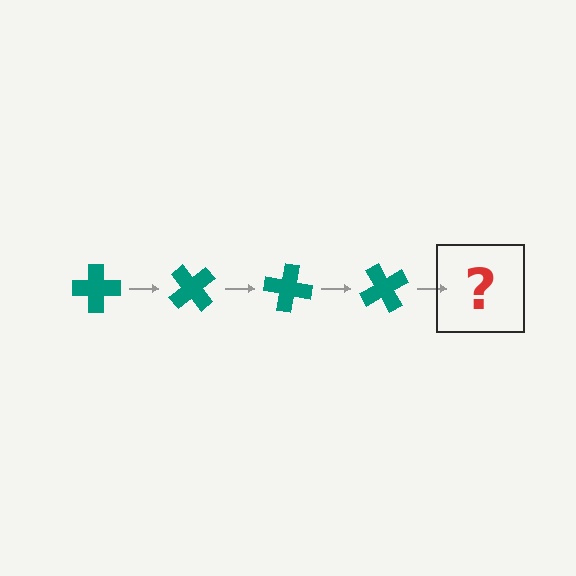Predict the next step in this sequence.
The next step is a teal cross rotated 200 degrees.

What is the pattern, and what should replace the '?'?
The pattern is that the cross rotates 50 degrees each step. The '?' should be a teal cross rotated 200 degrees.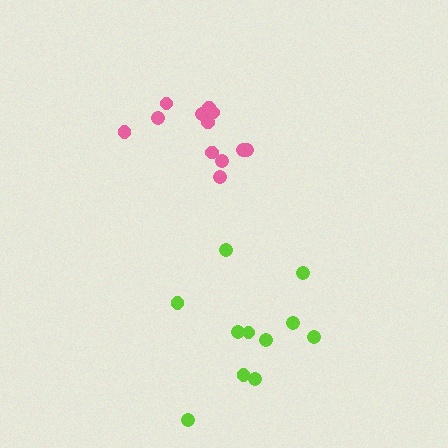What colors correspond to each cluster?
The clusters are colored: pink, lime.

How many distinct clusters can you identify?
There are 2 distinct clusters.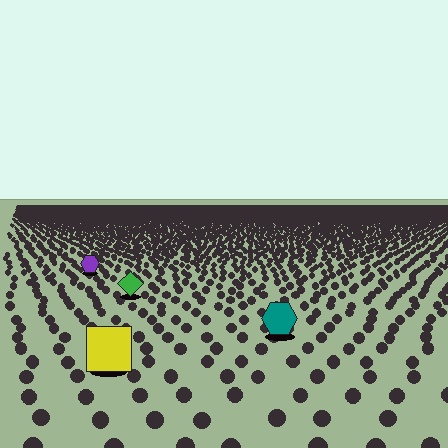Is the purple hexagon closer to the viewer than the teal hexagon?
No. The teal hexagon is closer — you can tell from the texture gradient: the ground texture is coarser near it.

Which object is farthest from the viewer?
The purple hexagon is farthest from the viewer. It appears smaller and the ground texture around it is denser.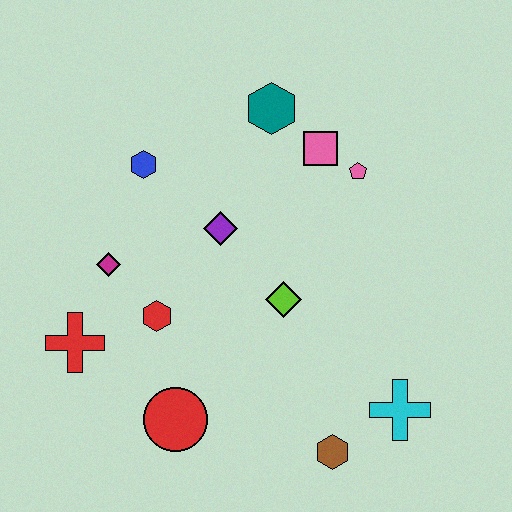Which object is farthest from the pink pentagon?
The red cross is farthest from the pink pentagon.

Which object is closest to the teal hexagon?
The pink square is closest to the teal hexagon.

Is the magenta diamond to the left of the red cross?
No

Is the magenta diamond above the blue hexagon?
No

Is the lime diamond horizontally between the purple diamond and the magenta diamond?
No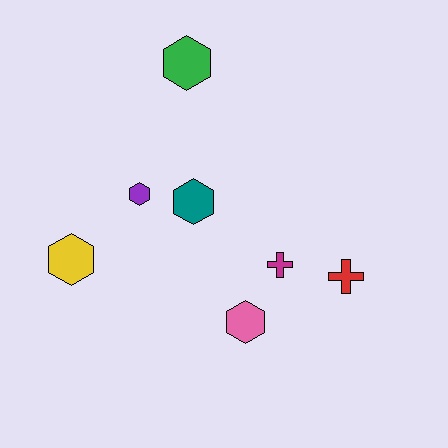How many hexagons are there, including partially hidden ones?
There are 5 hexagons.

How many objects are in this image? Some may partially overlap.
There are 7 objects.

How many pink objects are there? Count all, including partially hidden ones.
There is 1 pink object.